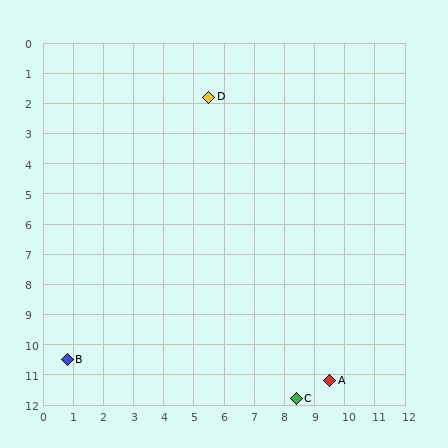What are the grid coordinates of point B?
Point B is at approximately (0.8, 10.5).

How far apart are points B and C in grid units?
Points B and C are about 7.7 grid units apart.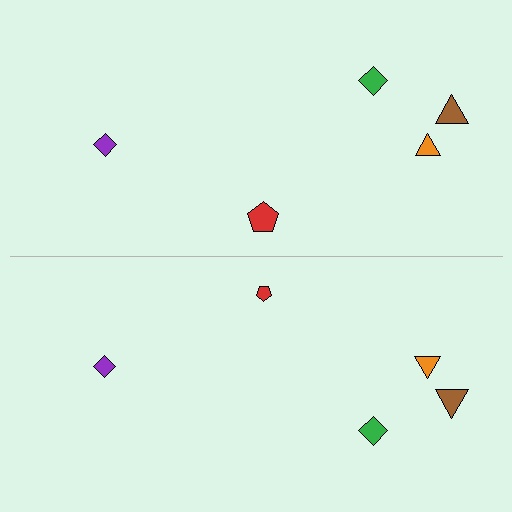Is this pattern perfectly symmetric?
No, the pattern is not perfectly symmetric. The red pentagon on the bottom side has a different size than its mirror counterpart.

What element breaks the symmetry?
The red pentagon on the bottom side has a different size than its mirror counterpart.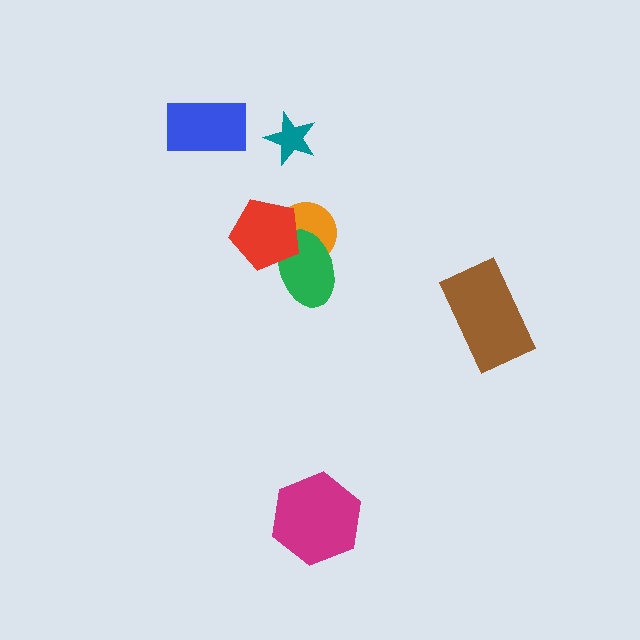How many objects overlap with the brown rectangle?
0 objects overlap with the brown rectangle.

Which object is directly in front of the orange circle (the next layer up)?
The green ellipse is directly in front of the orange circle.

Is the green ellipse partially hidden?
Yes, it is partially covered by another shape.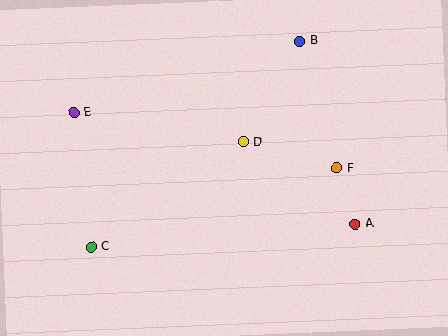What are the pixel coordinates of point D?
Point D is at (243, 142).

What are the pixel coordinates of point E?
Point E is at (74, 113).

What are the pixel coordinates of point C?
Point C is at (92, 247).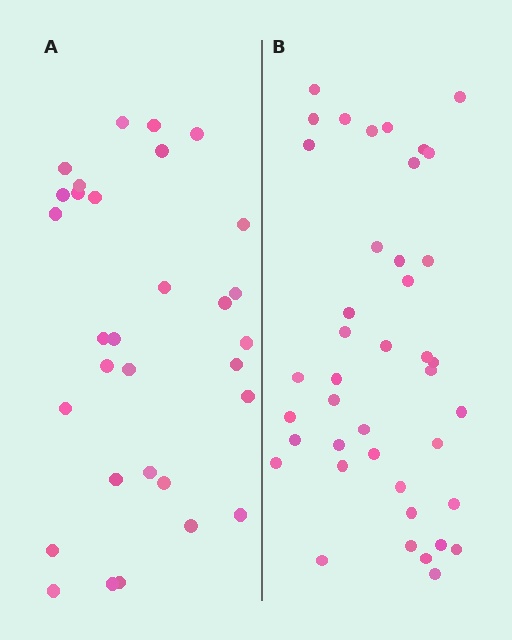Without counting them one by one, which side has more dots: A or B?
Region B (the right region) has more dots.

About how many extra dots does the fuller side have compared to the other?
Region B has roughly 10 or so more dots than region A.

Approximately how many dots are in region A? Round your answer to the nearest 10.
About 30 dots. (The exact count is 31, which rounds to 30.)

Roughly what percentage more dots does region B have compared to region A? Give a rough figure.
About 30% more.